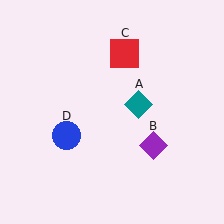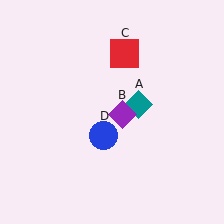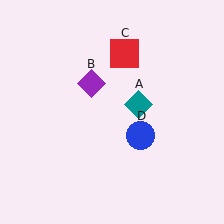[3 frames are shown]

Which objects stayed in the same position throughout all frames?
Teal diamond (object A) and red square (object C) remained stationary.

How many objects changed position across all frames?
2 objects changed position: purple diamond (object B), blue circle (object D).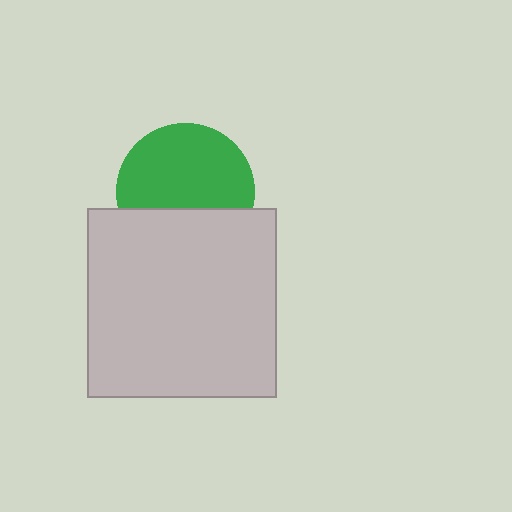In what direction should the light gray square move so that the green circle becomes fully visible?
The light gray square should move down. That is the shortest direction to clear the overlap and leave the green circle fully visible.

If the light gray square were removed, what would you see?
You would see the complete green circle.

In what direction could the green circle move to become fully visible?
The green circle could move up. That would shift it out from behind the light gray square entirely.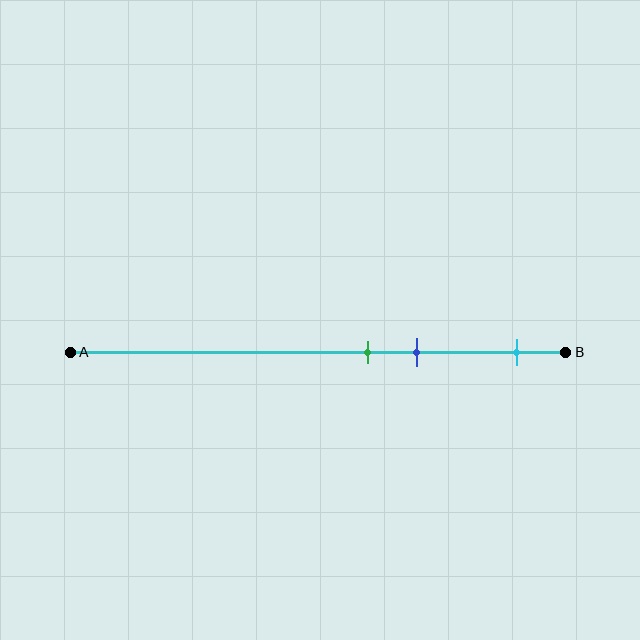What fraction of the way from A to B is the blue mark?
The blue mark is approximately 70% (0.7) of the way from A to B.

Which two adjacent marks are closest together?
The green and blue marks are the closest adjacent pair.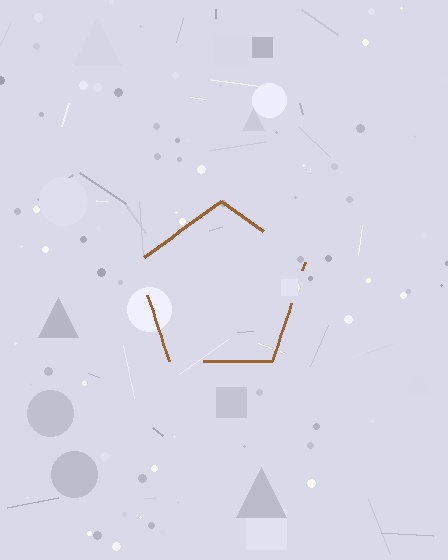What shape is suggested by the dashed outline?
The dashed outline suggests a pentagon.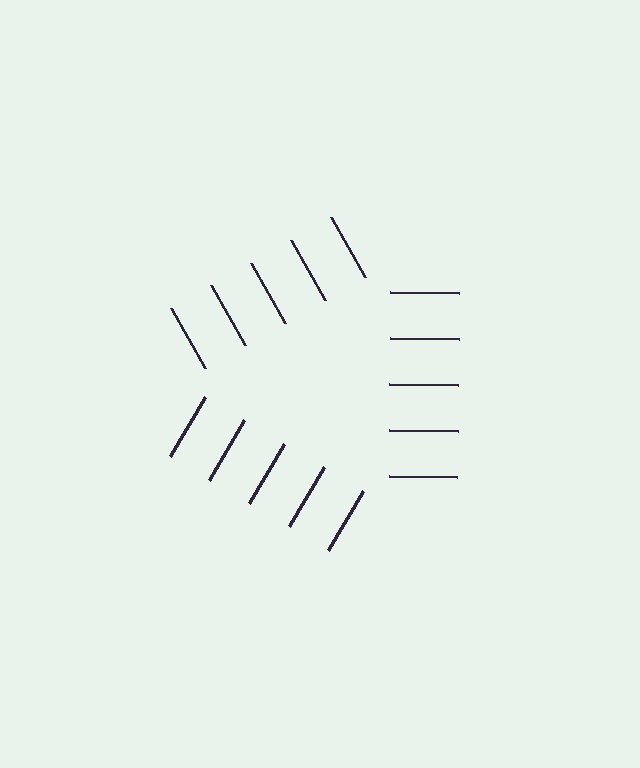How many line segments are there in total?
15 — 5 along each of the 3 edges.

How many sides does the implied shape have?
3 sides — the line-ends trace a triangle.